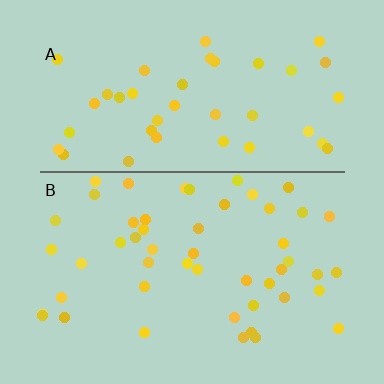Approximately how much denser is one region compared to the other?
Approximately 1.2× — region B over region A.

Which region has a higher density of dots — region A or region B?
B (the bottom).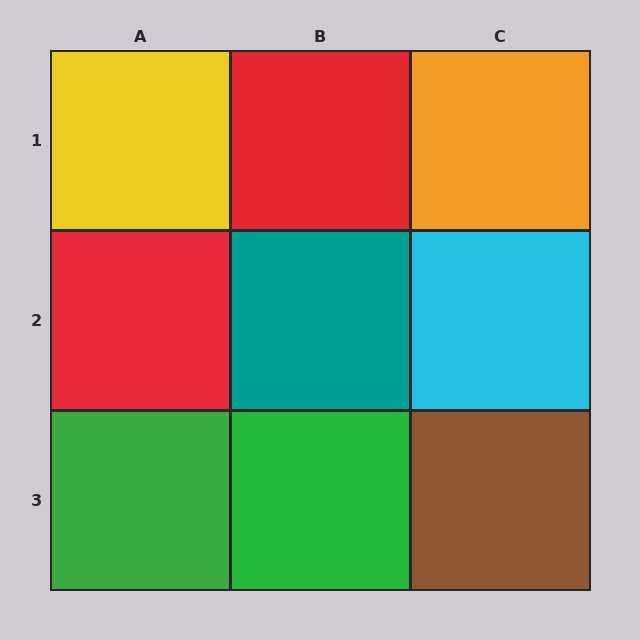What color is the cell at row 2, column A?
Red.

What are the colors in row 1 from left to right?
Yellow, red, orange.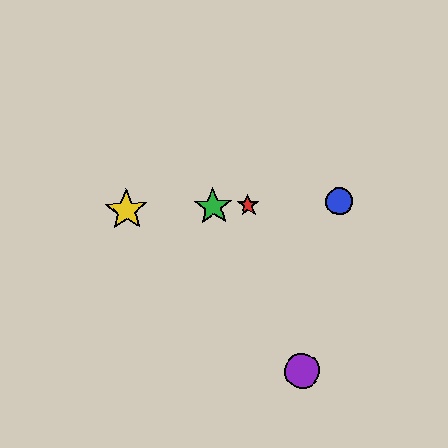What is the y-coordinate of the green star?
The green star is at y≈207.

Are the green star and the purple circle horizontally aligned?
No, the green star is at y≈207 and the purple circle is at y≈371.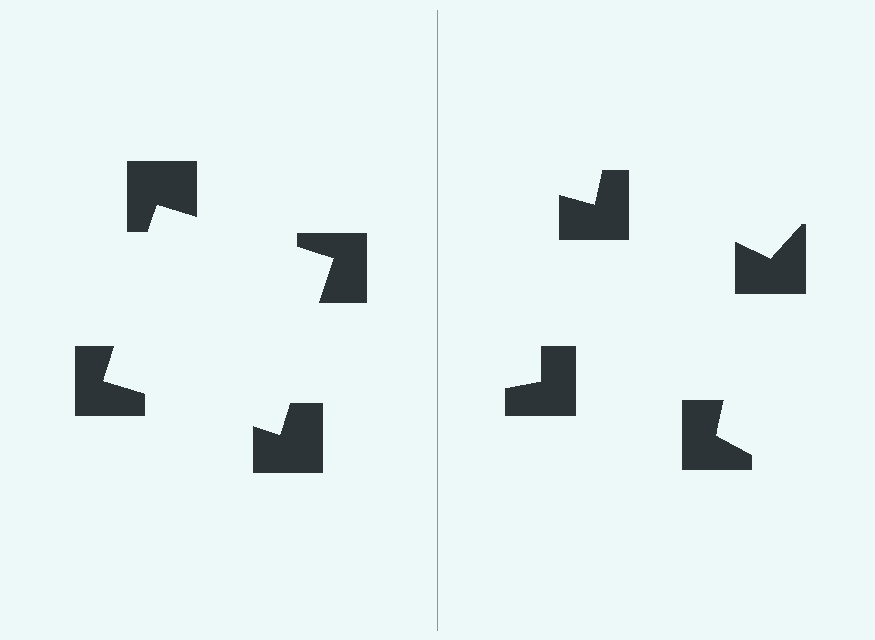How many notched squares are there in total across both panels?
8 — 4 on each side.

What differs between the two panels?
The notched squares are positioned identically on both sides; only the wedge orientations differ. On the left they align to a square; on the right they are misaligned.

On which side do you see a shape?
An illusory square appears on the left side. On the right side the wedge cuts are rotated, so no coherent shape forms.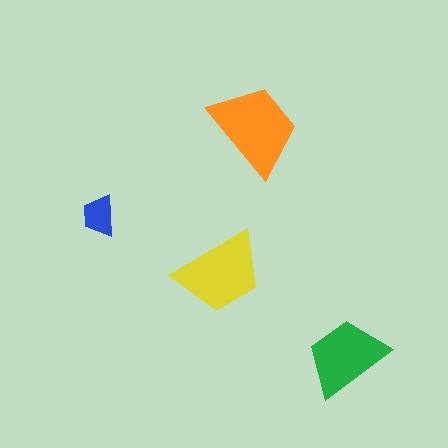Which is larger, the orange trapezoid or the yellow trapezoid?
The orange one.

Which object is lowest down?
The green trapezoid is bottommost.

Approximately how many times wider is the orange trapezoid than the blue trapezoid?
About 2 times wider.